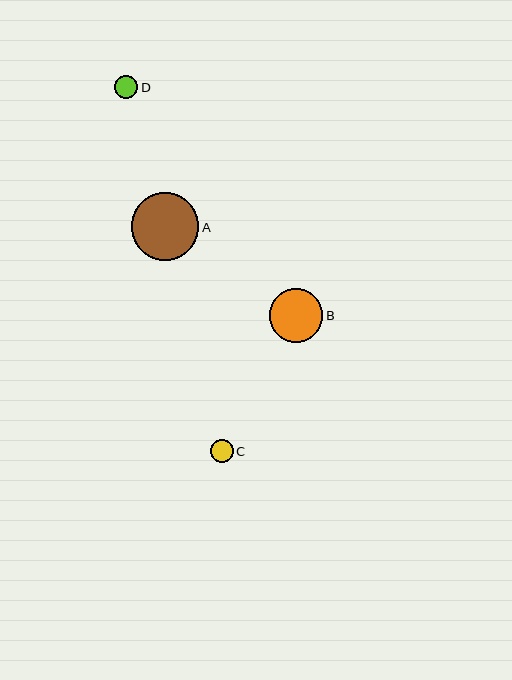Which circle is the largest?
Circle A is the largest with a size of approximately 67 pixels.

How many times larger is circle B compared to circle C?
Circle B is approximately 2.4 times the size of circle C.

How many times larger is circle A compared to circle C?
Circle A is approximately 3.0 times the size of circle C.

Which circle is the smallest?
Circle C is the smallest with a size of approximately 22 pixels.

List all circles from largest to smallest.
From largest to smallest: A, B, D, C.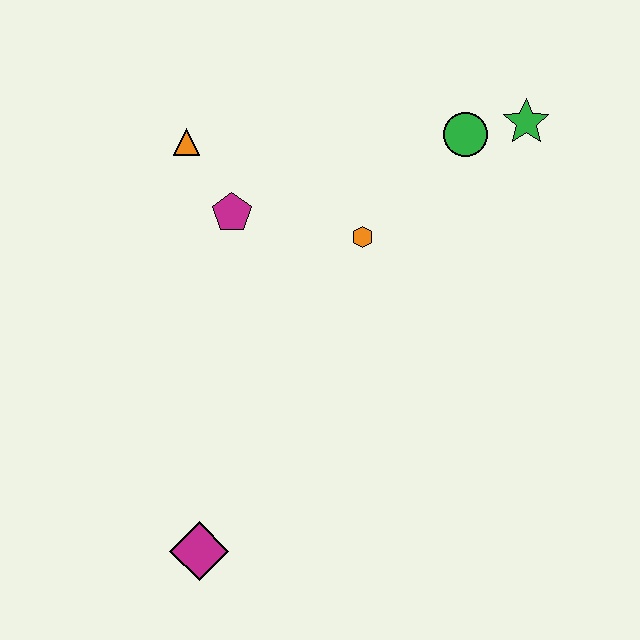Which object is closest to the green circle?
The green star is closest to the green circle.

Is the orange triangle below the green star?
Yes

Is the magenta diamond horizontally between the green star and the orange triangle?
Yes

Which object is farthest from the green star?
The magenta diamond is farthest from the green star.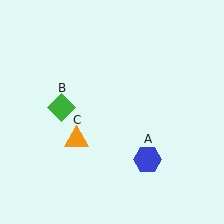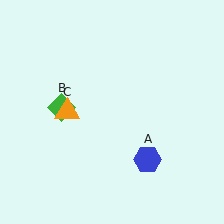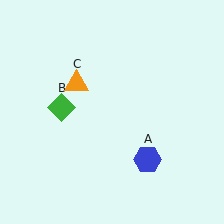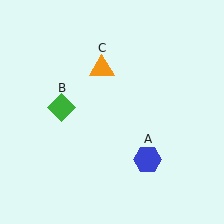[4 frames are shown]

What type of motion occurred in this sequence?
The orange triangle (object C) rotated clockwise around the center of the scene.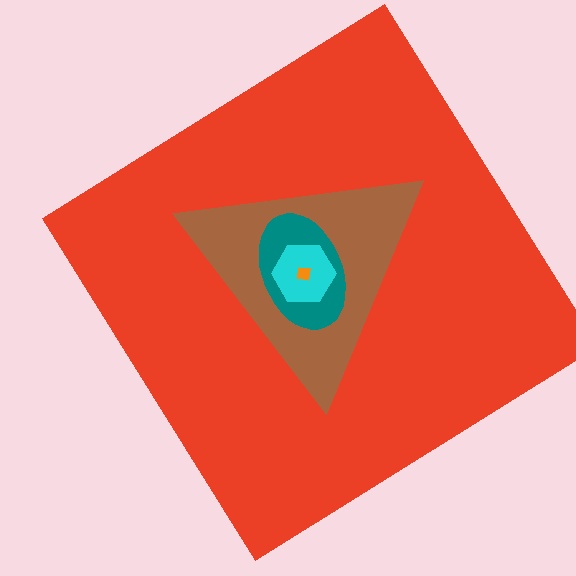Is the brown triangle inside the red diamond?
Yes.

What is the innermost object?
The orange square.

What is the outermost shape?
The red diamond.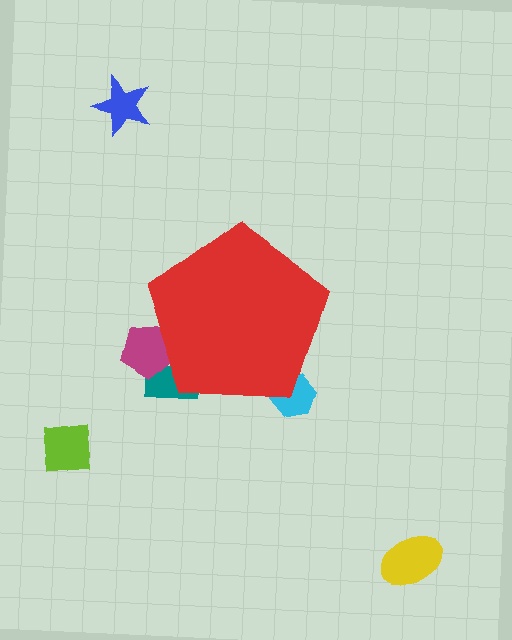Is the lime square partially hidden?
No, the lime square is fully visible.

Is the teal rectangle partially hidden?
Yes, the teal rectangle is partially hidden behind the red pentagon.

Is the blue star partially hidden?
No, the blue star is fully visible.